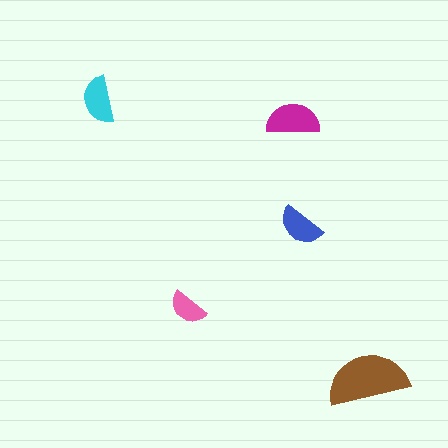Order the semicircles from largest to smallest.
the brown one, the magenta one, the cyan one, the blue one, the pink one.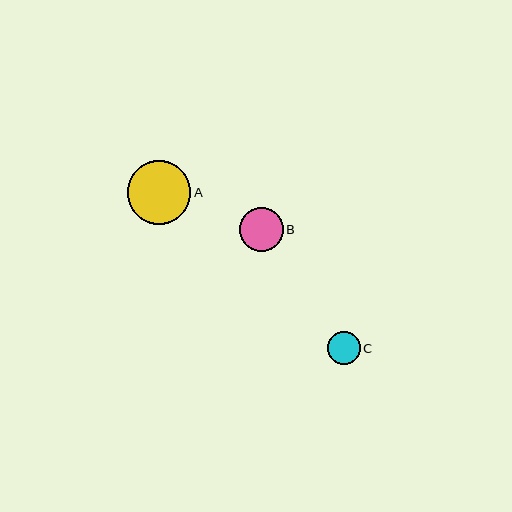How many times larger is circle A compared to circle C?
Circle A is approximately 2.0 times the size of circle C.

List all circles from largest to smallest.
From largest to smallest: A, B, C.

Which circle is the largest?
Circle A is the largest with a size of approximately 64 pixels.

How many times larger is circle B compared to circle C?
Circle B is approximately 1.4 times the size of circle C.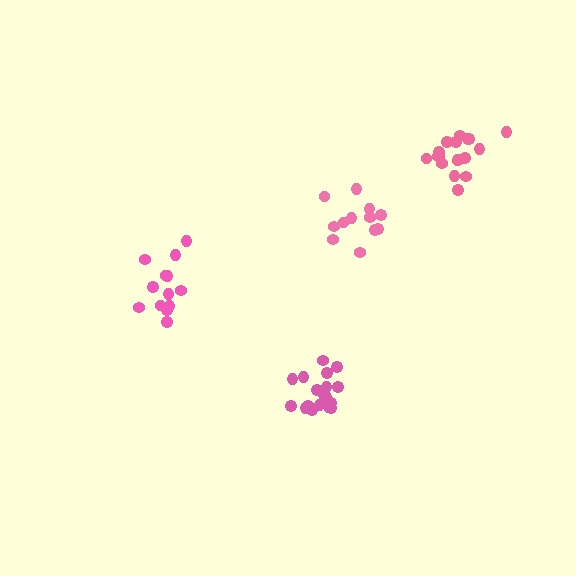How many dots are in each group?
Group 1: 18 dots, Group 2: 18 dots, Group 3: 12 dots, Group 4: 13 dots (61 total).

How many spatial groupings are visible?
There are 4 spatial groupings.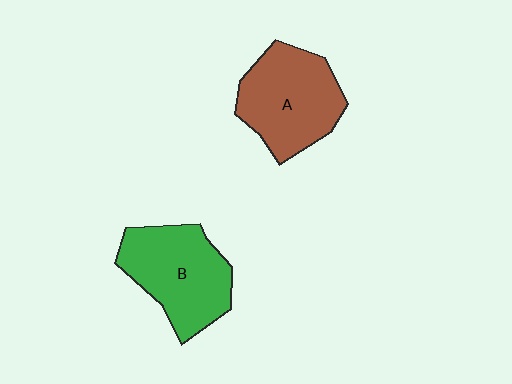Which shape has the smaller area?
Shape A (brown).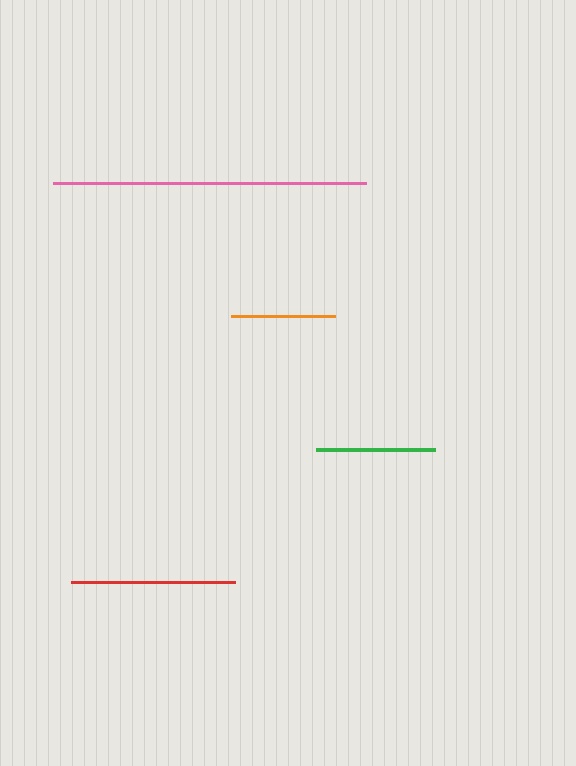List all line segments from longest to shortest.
From longest to shortest: pink, red, green, orange.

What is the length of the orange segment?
The orange segment is approximately 103 pixels long.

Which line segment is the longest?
The pink line is the longest at approximately 313 pixels.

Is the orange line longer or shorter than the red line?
The red line is longer than the orange line.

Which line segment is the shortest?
The orange line is the shortest at approximately 103 pixels.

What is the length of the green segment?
The green segment is approximately 120 pixels long.